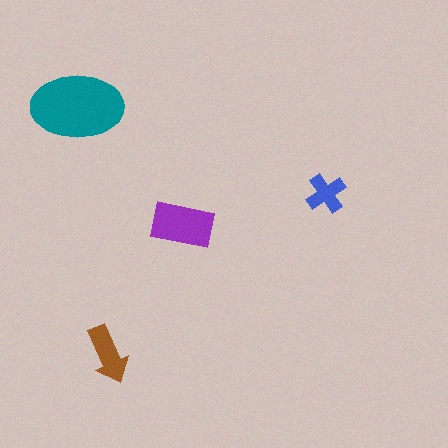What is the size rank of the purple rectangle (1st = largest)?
2nd.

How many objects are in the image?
There are 4 objects in the image.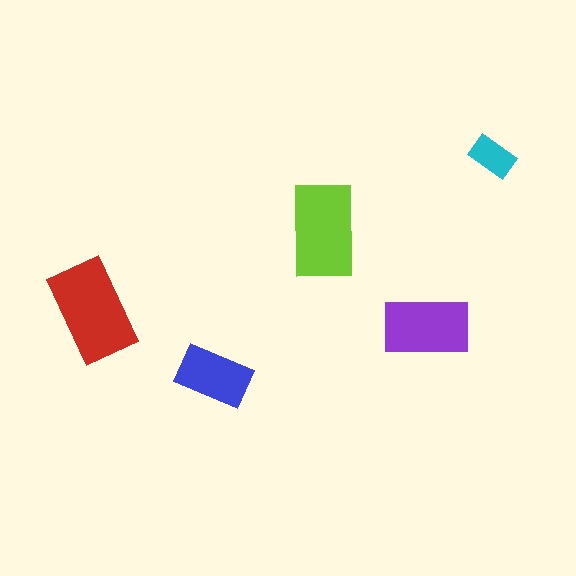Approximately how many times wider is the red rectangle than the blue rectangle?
About 1.5 times wider.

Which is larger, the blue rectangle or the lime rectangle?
The lime one.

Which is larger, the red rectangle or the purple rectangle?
The red one.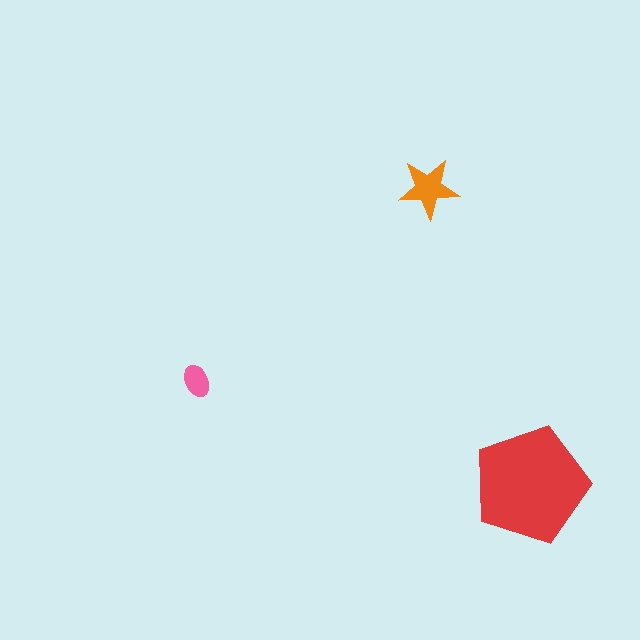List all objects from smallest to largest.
The pink ellipse, the orange star, the red pentagon.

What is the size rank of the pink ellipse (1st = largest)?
3rd.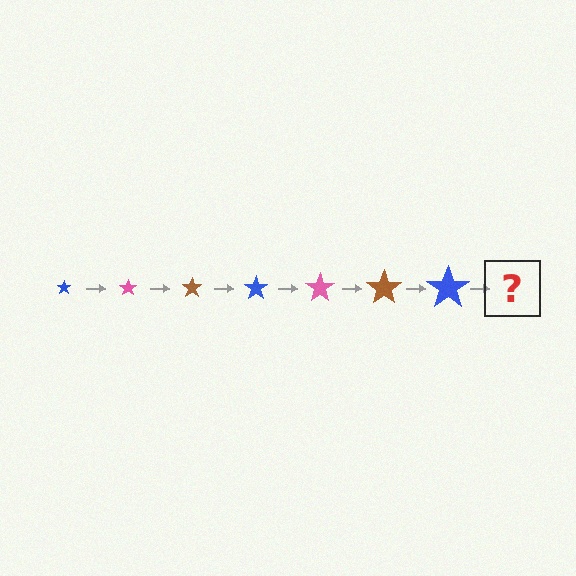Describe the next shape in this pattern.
It should be a pink star, larger than the previous one.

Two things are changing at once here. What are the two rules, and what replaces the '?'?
The two rules are that the star grows larger each step and the color cycles through blue, pink, and brown. The '?' should be a pink star, larger than the previous one.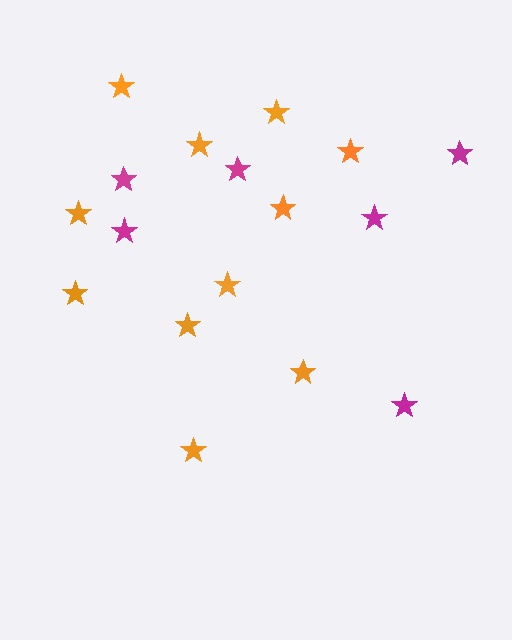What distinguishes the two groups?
There are 2 groups: one group of orange stars (11) and one group of magenta stars (6).